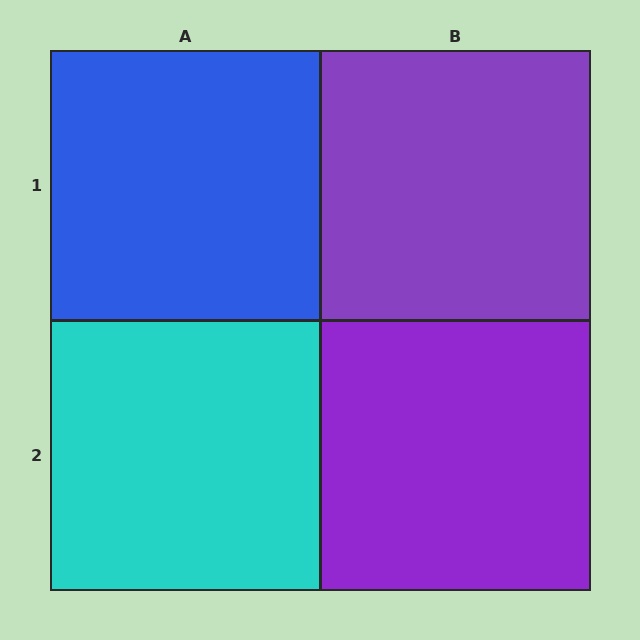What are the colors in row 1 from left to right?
Blue, purple.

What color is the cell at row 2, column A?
Cyan.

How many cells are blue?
1 cell is blue.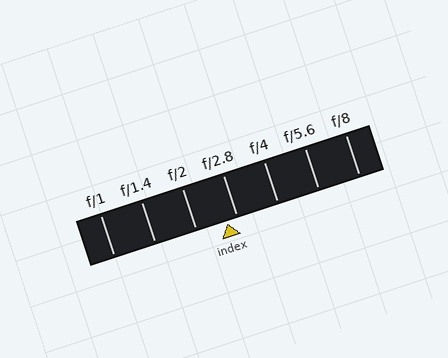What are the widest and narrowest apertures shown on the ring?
The widest aperture shown is f/1 and the narrowest is f/8.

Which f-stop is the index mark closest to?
The index mark is closest to f/2.8.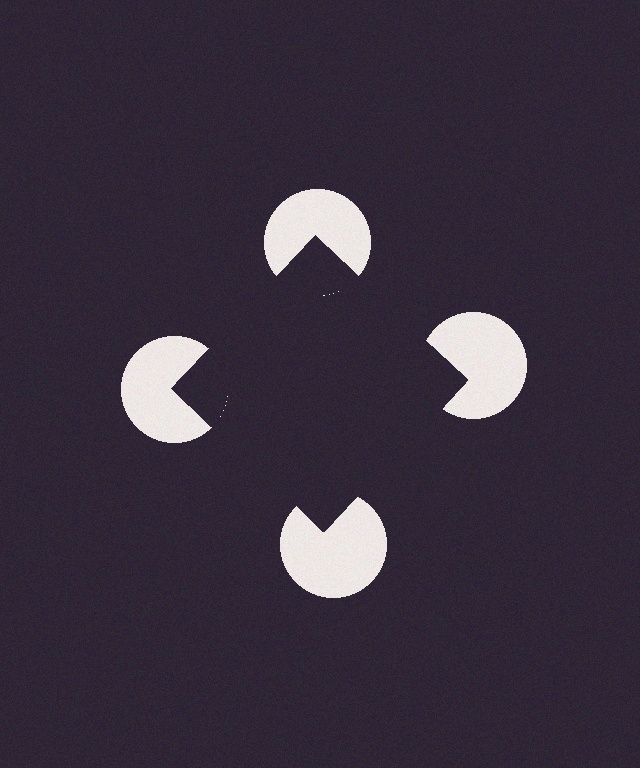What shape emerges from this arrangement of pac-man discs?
An illusory square — its edges are inferred from the aligned wedge cuts in the pac-man discs, not physically drawn.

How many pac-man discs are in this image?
There are 4 — one at each vertex of the illusory square.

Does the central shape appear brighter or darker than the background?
It typically appears slightly darker than the background, even though no actual brightness change is drawn.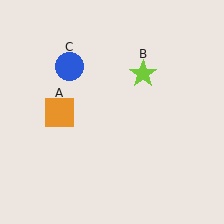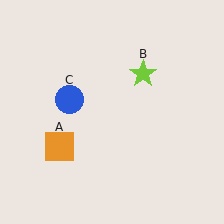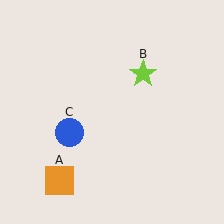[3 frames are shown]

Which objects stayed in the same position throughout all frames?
Lime star (object B) remained stationary.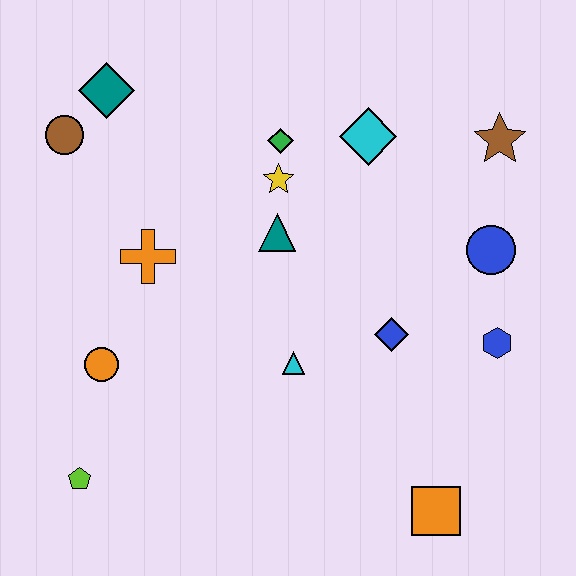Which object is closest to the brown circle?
The teal diamond is closest to the brown circle.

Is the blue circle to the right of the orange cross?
Yes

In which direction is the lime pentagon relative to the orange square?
The lime pentagon is to the left of the orange square.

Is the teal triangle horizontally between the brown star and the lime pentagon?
Yes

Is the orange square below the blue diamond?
Yes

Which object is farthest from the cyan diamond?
The lime pentagon is farthest from the cyan diamond.